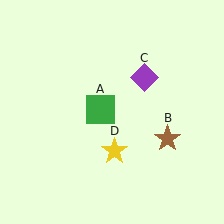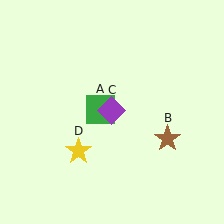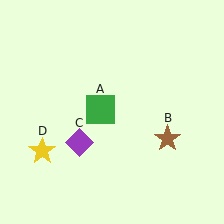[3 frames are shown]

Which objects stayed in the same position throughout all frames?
Green square (object A) and brown star (object B) remained stationary.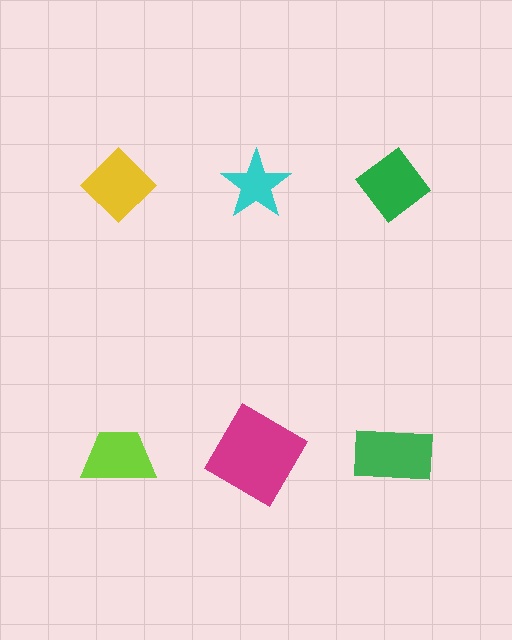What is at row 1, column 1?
A yellow diamond.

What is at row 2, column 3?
A green rectangle.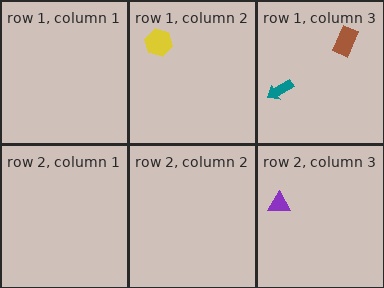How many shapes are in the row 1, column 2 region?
1.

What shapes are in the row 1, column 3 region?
The teal arrow, the brown rectangle.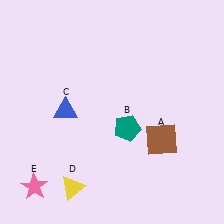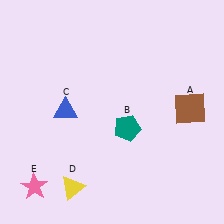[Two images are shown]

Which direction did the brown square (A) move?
The brown square (A) moved up.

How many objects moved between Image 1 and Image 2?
1 object moved between the two images.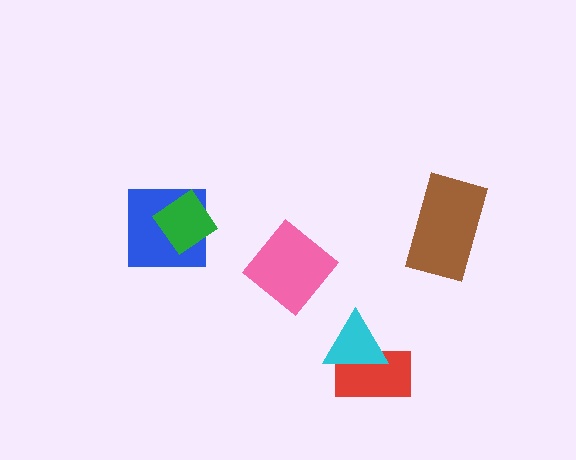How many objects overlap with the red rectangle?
1 object overlaps with the red rectangle.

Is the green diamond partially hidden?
No, no other shape covers it.